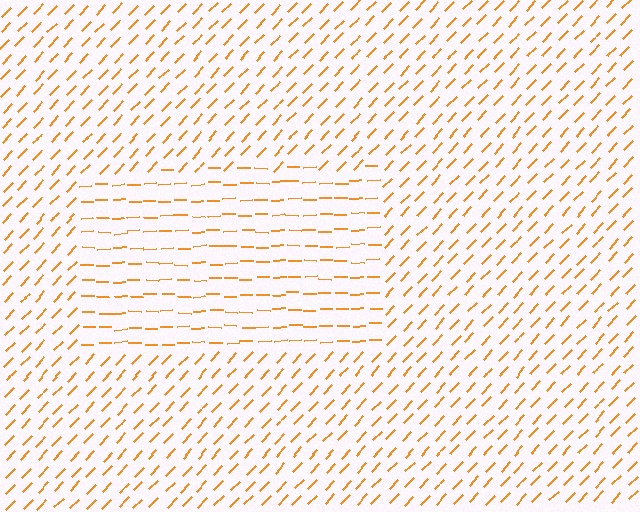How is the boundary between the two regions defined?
The boundary is defined purely by a change in line orientation (approximately 45 degrees difference). All lines are the same color and thickness.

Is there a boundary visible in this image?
Yes, there is a texture boundary formed by a change in line orientation.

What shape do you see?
I see a rectangle.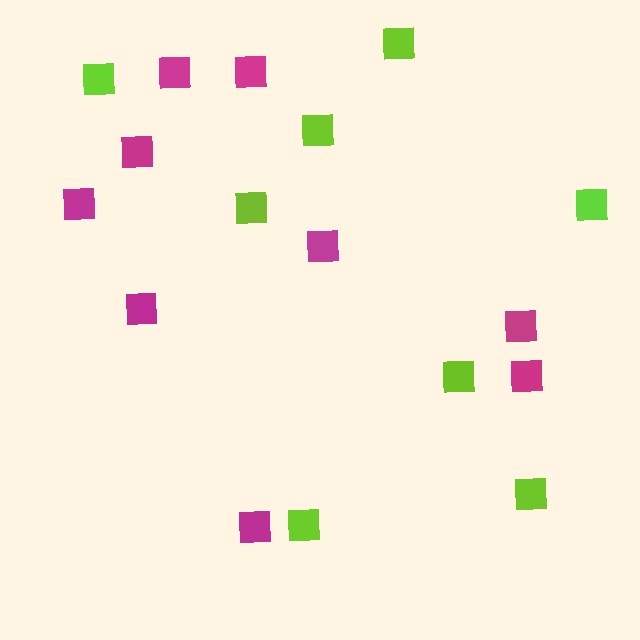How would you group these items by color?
There are 2 groups: one group of magenta squares (9) and one group of lime squares (8).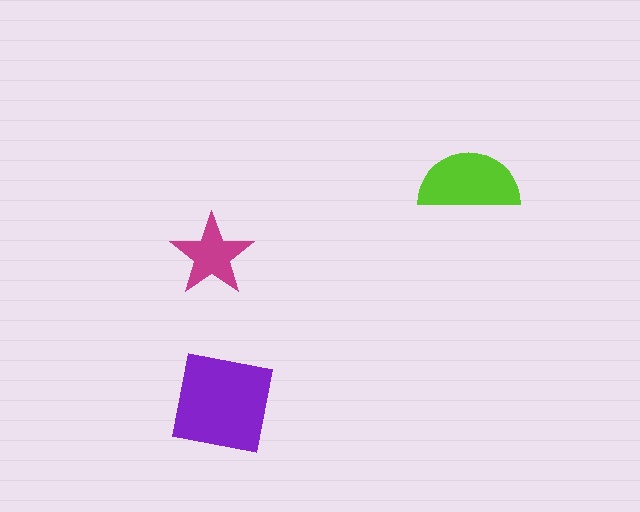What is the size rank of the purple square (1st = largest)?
1st.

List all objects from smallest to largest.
The magenta star, the lime semicircle, the purple square.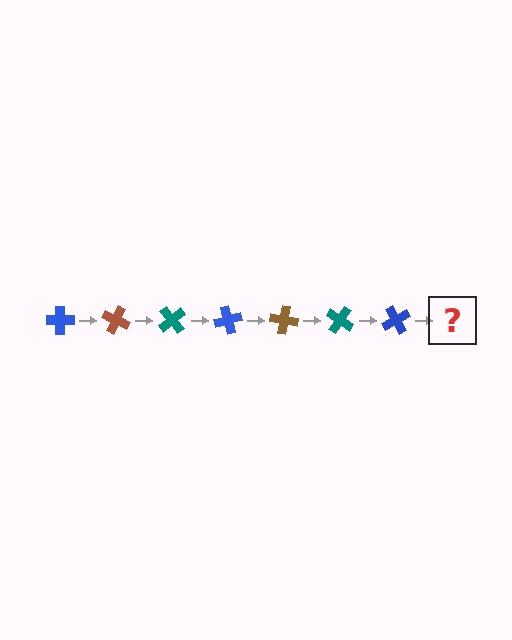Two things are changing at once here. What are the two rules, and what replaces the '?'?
The two rules are that it rotates 25 degrees each step and the color cycles through blue, brown, and teal. The '?' should be a brown cross, rotated 175 degrees from the start.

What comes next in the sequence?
The next element should be a brown cross, rotated 175 degrees from the start.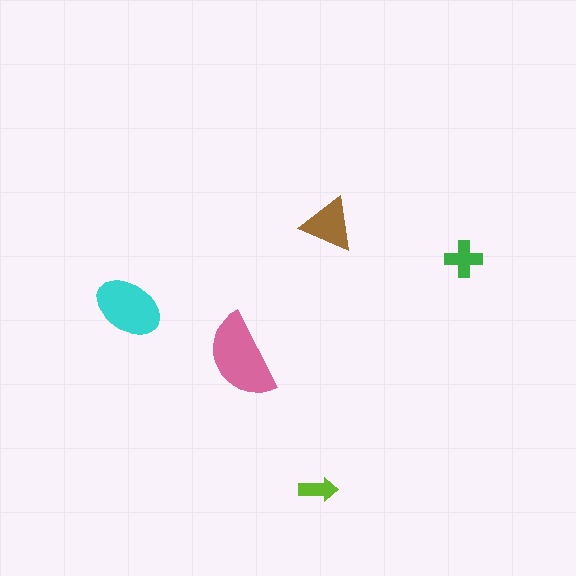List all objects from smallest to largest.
The lime arrow, the green cross, the brown triangle, the cyan ellipse, the pink semicircle.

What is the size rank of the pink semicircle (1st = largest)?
1st.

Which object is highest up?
The brown triangle is topmost.